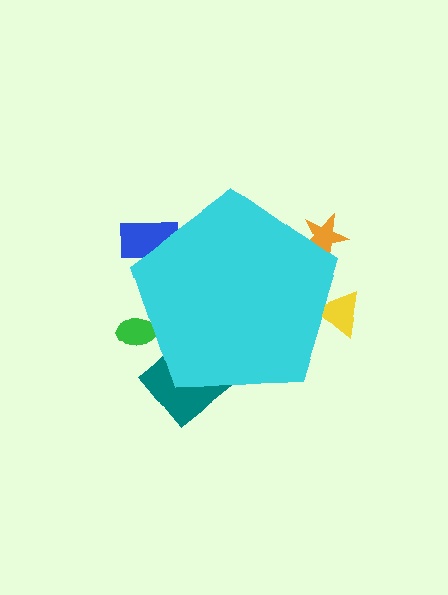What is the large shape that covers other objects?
A cyan pentagon.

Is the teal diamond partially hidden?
Yes, the teal diamond is partially hidden behind the cyan pentagon.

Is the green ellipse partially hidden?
Yes, the green ellipse is partially hidden behind the cyan pentagon.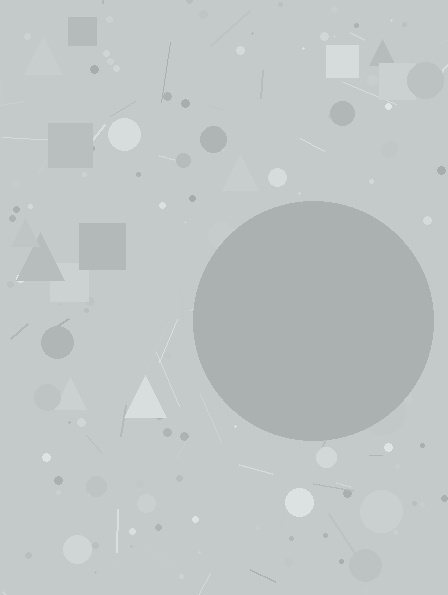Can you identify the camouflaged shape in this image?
The camouflaged shape is a circle.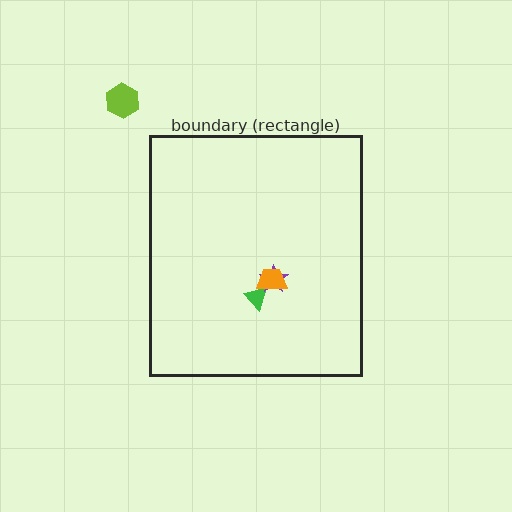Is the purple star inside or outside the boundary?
Inside.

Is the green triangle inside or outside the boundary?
Inside.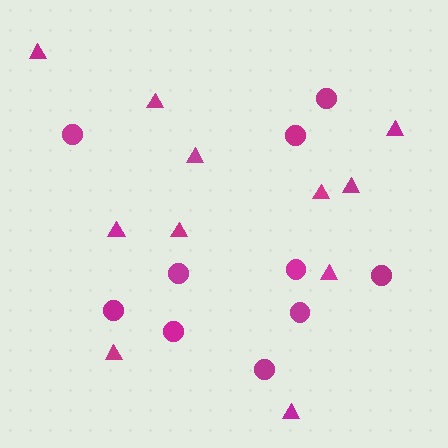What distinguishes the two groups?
There are 2 groups: one group of circles (10) and one group of triangles (11).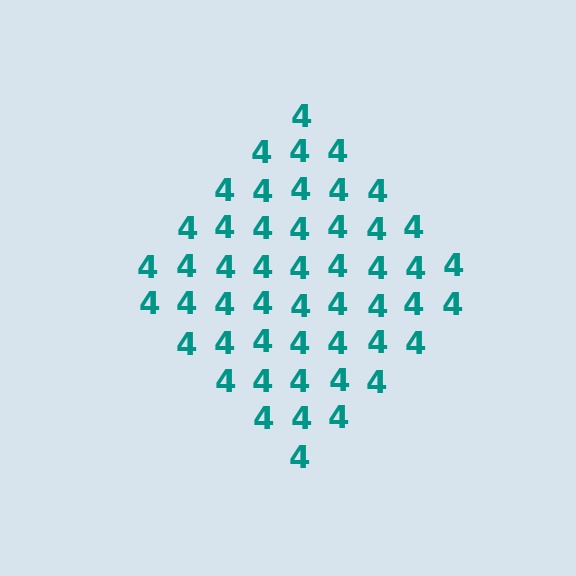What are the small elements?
The small elements are digit 4's.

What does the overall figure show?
The overall figure shows a diamond.